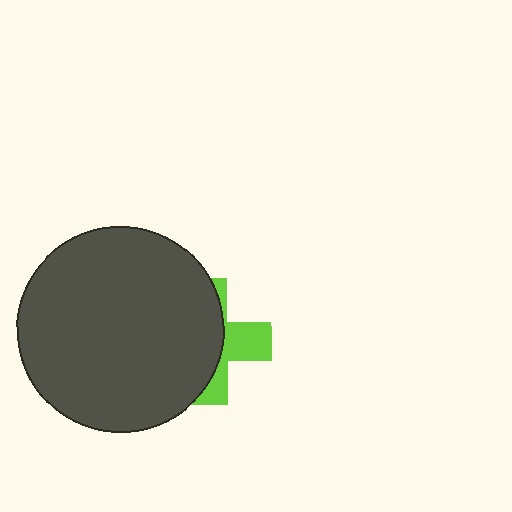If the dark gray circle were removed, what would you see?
You would see the complete lime cross.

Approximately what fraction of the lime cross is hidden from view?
Roughly 62% of the lime cross is hidden behind the dark gray circle.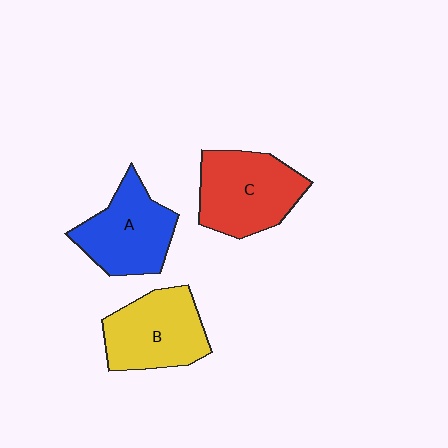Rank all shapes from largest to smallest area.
From largest to smallest: C (red), B (yellow), A (blue).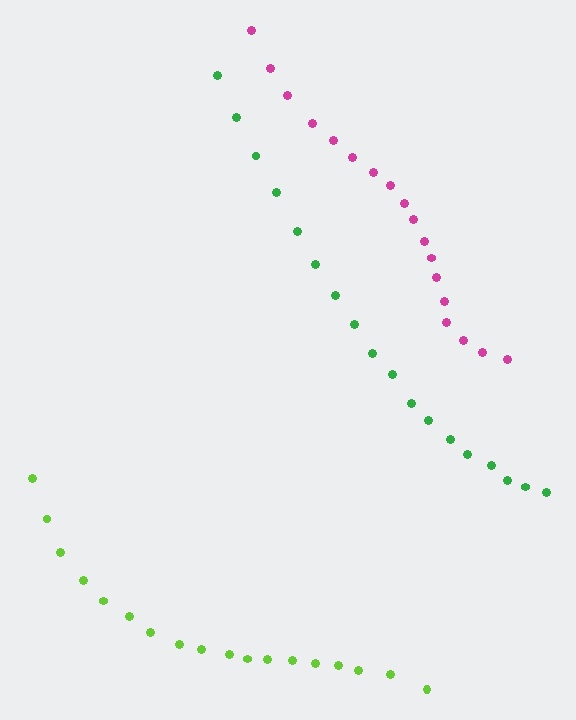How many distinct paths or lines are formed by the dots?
There are 3 distinct paths.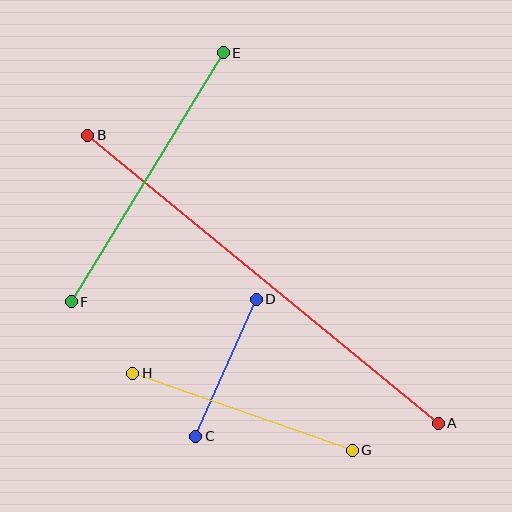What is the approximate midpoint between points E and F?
The midpoint is at approximately (147, 177) pixels.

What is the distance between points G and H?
The distance is approximately 232 pixels.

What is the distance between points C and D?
The distance is approximately 150 pixels.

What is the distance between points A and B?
The distance is approximately 454 pixels.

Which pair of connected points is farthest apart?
Points A and B are farthest apart.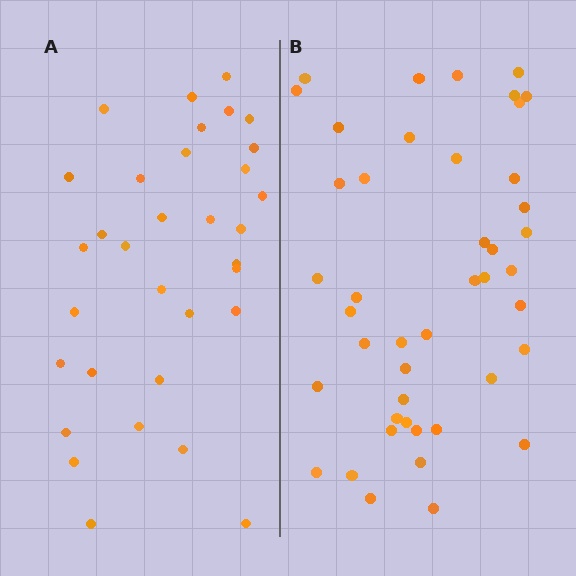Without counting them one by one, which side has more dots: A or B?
Region B (the right region) has more dots.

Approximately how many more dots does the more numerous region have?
Region B has roughly 12 or so more dots than region A.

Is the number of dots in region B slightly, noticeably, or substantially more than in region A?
Region B has noticeably more, but not dramatically so. The ratio is roughly 1.3 to 1.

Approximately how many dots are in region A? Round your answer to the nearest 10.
About 30 dots. (The exact count is 33, which rounds to 30.)